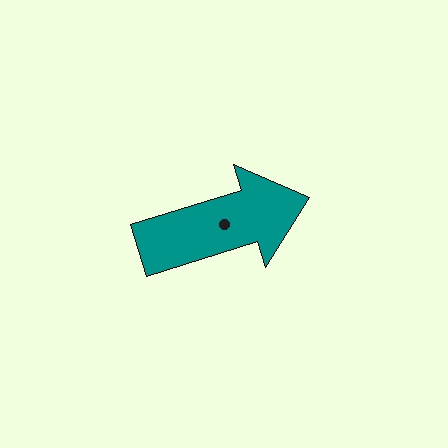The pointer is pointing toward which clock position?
Roughly 2 o'clock.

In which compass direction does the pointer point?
East.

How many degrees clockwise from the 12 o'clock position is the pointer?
Approximately 73 degrees.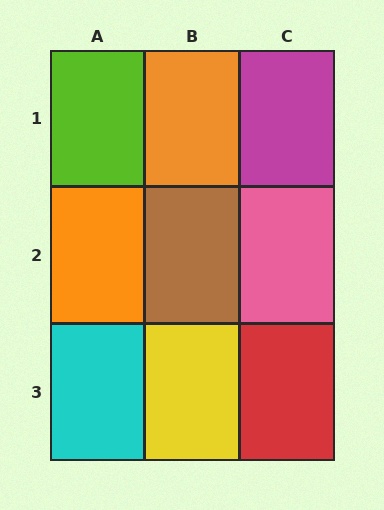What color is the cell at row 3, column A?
Cyan.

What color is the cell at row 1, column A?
Lime.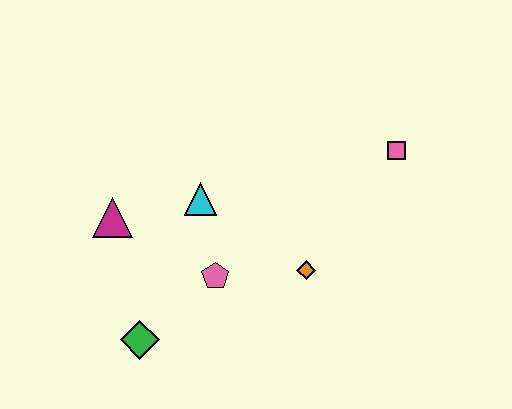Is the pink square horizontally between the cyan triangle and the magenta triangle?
No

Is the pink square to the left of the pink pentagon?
No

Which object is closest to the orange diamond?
The pink pentagon is closest to the orange diamond.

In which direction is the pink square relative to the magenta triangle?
The pink square is to the right of the magenta triangle.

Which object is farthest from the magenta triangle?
The pink square is farthest from the magenta triangle.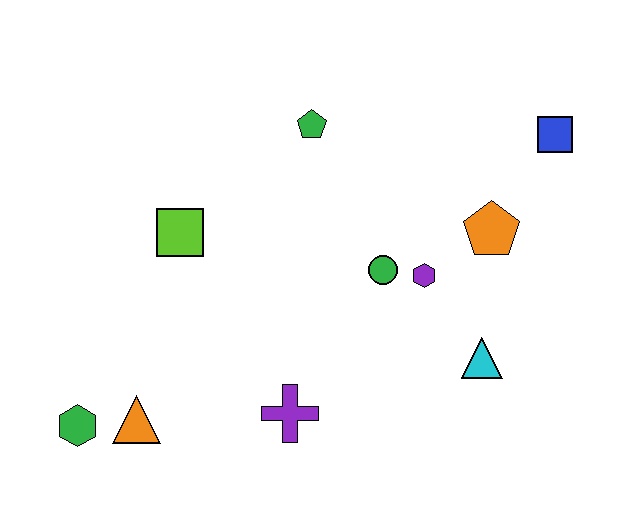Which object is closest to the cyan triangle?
The purple hexagon is closest to the cyan triangle.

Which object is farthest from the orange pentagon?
The green hexagon is farthest from the orange pentagon.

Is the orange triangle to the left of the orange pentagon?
Yes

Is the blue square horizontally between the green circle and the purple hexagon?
No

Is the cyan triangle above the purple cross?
Yes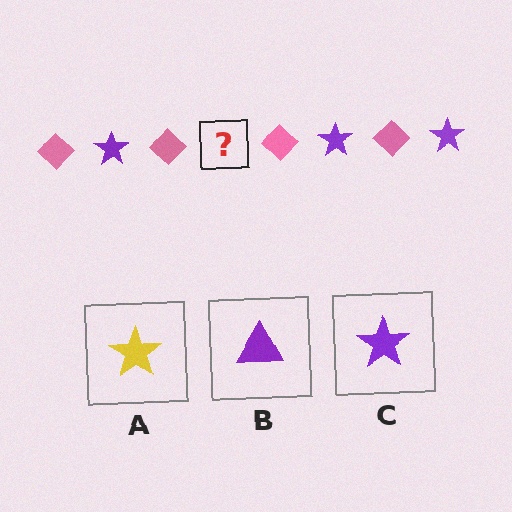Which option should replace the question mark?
Option C.